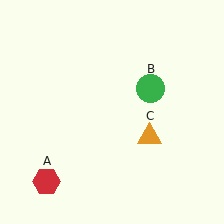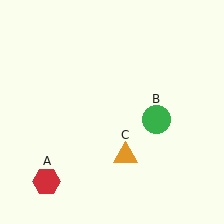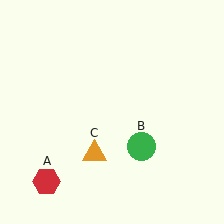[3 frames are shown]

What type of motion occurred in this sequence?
The green circle (object B), orange triangle (object C) rotated clockwise around the center of the scene.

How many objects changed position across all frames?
2 objects changed position: green circle (object B), orange triangle (object C).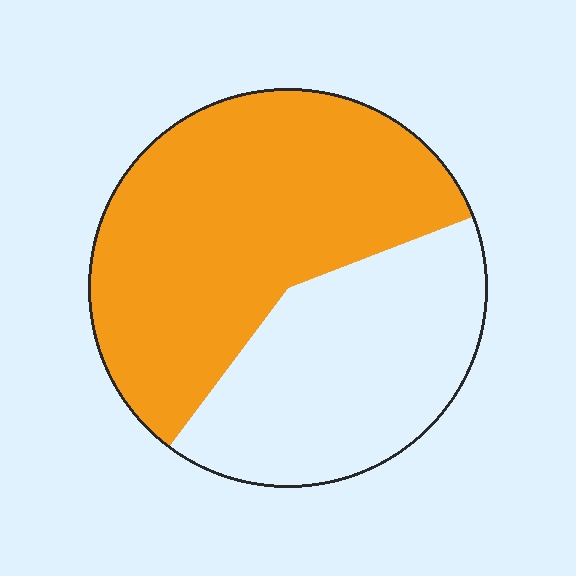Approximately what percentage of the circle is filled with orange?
Approximately 60%.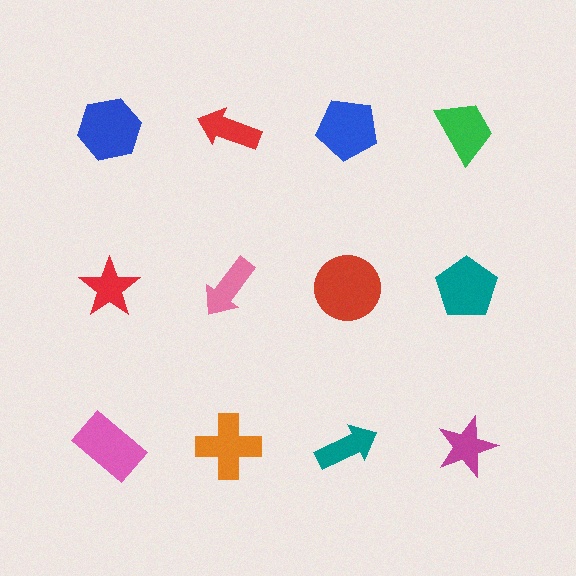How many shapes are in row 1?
4 shapes.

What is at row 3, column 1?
A pink rectangle.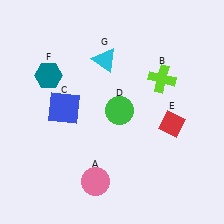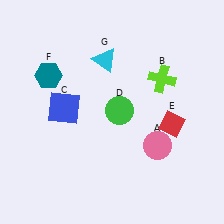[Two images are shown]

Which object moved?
The pink circle (A) moved right.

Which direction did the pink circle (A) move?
The pink circle (A) moved right.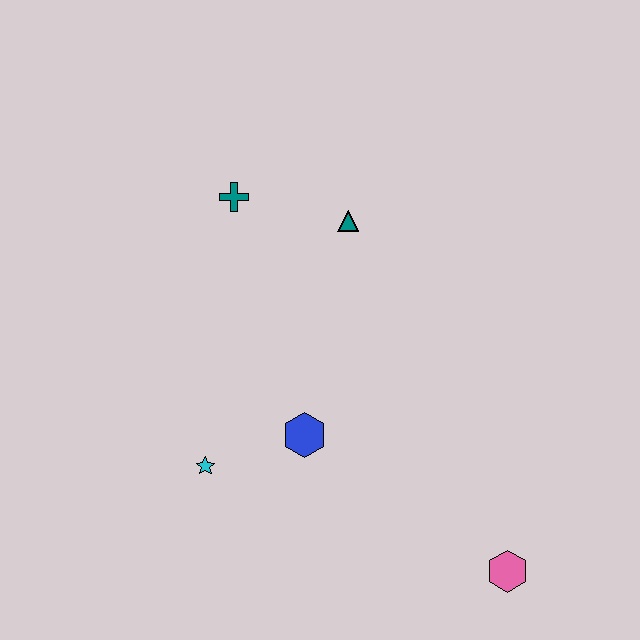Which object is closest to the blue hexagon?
The cyan star is closest to the blue hexagon.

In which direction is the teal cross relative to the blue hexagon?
The teal cross is above the blue hexagon.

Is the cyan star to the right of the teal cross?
No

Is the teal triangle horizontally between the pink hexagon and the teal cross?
Yes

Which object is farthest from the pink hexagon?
The teal cross is farthest from the pink hexagon.